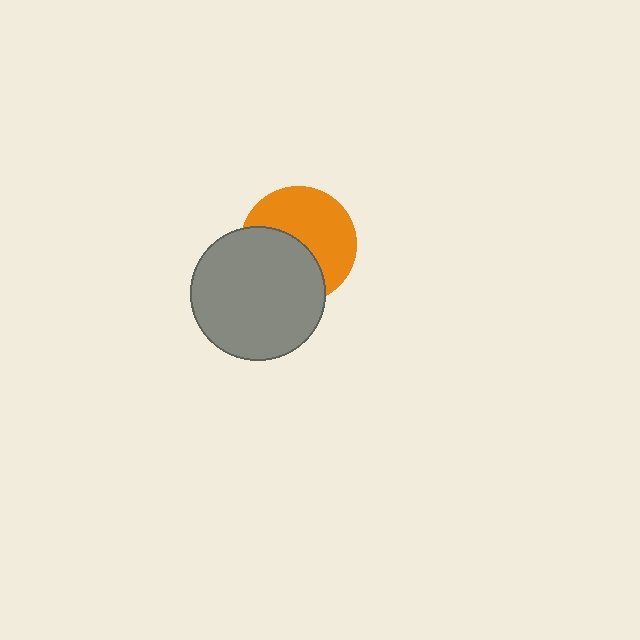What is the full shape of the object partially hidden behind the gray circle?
The partially hidden object is an orange circle.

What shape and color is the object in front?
The object in front is a gray circle.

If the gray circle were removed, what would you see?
You would see the complete orange circle.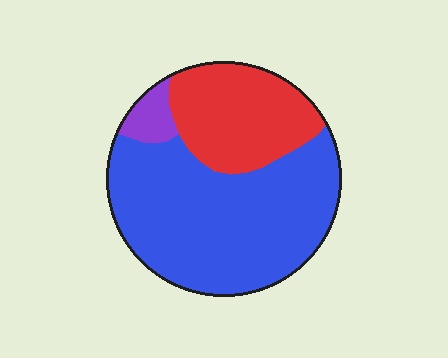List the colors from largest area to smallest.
From largest to smallest: blue, red, purple.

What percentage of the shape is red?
Red covers roughly 30% of the shape.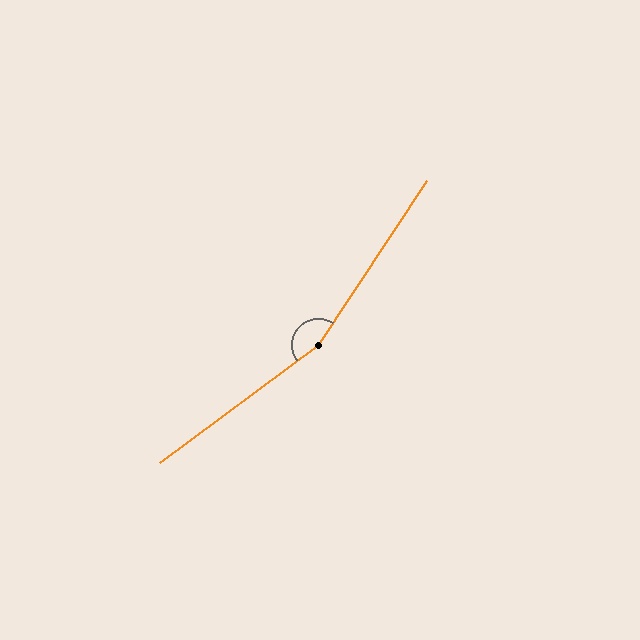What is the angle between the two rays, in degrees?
Approximately 160 degrees.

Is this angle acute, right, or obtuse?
It is obtuse.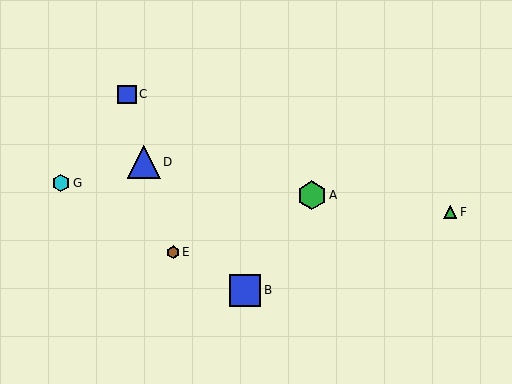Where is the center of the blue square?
The center of the blue square is at (127, 94).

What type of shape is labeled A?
Shape A is a green hexagon.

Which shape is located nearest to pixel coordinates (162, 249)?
The brown hexagon (labeled E) at (173, 252) is nearest to that location.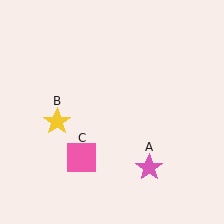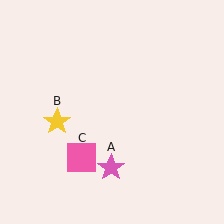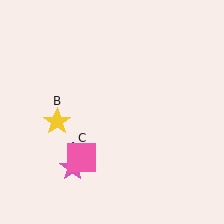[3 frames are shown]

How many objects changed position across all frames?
1 object changed position: pink star (object A).